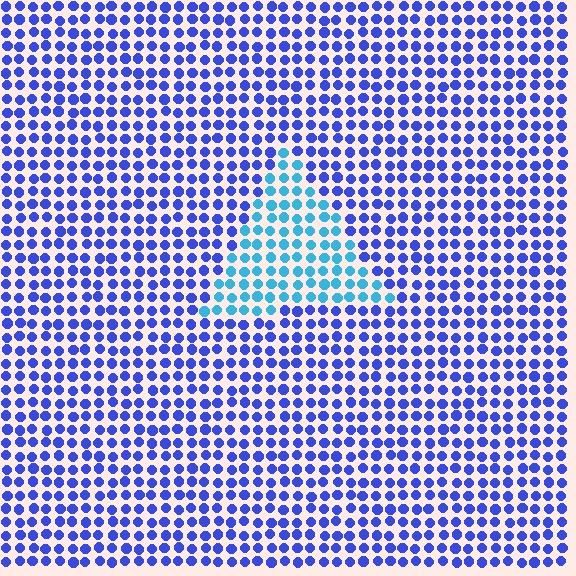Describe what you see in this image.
The image is filled with small blue elements in a uniform arrangement. A triangle-shaped region is visible where the elements are tinted to a slightly different hue, forming a subtle color boundary.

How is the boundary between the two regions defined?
The boundary is defined purely by a slight shift in hue (about 39 degrees). Spacing, size, and orientation are identical on both sides.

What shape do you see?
I see a triangle.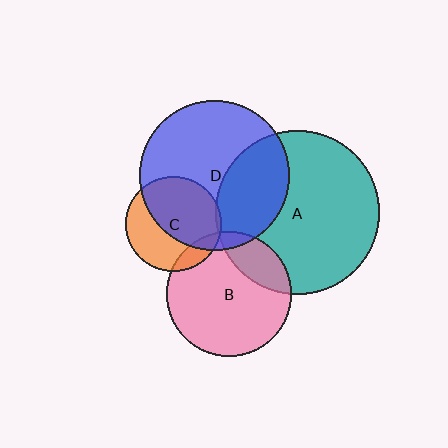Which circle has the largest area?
Circle A (teal).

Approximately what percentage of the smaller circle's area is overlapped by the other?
Approximately 15%.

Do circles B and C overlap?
Yes.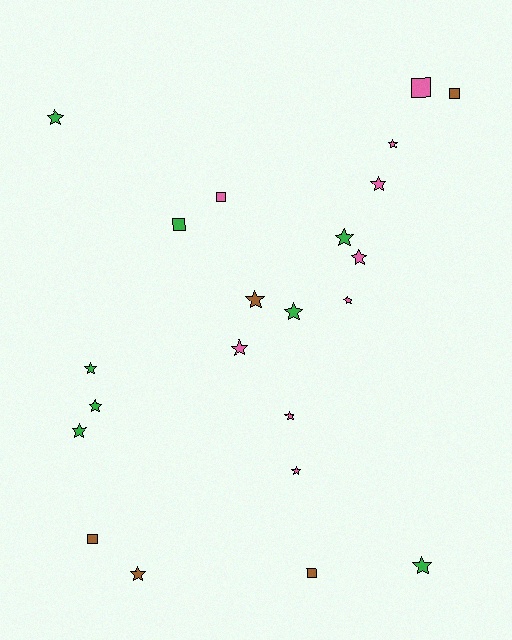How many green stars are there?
There are 7 green stars.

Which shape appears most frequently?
Star, with 16 objects.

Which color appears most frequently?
Pink, with 9 objects.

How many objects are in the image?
There are 22 objects.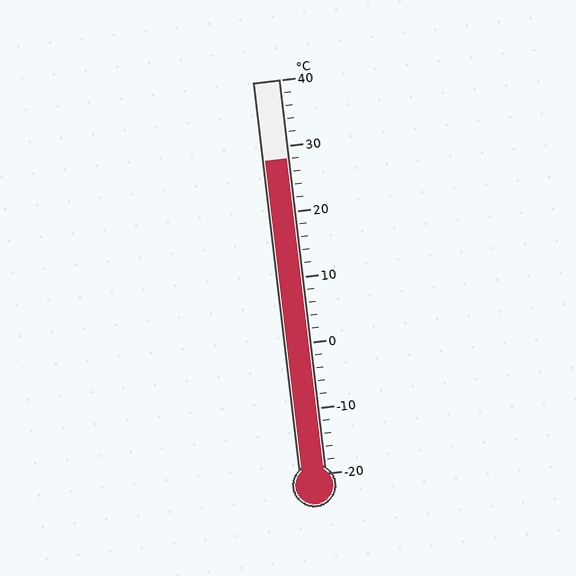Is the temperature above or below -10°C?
The temperature is above -10°C.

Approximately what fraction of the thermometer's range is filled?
The thermometer is filled to approximately 80% of its range.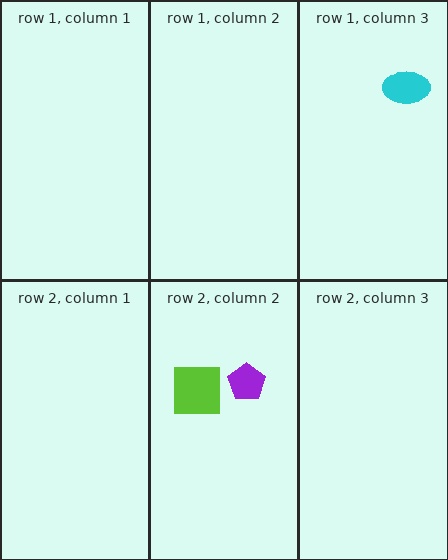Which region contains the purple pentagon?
The row 2, column 2 region.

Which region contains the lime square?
The row 2, column 2 region.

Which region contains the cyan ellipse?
The row 1, column 3 region.